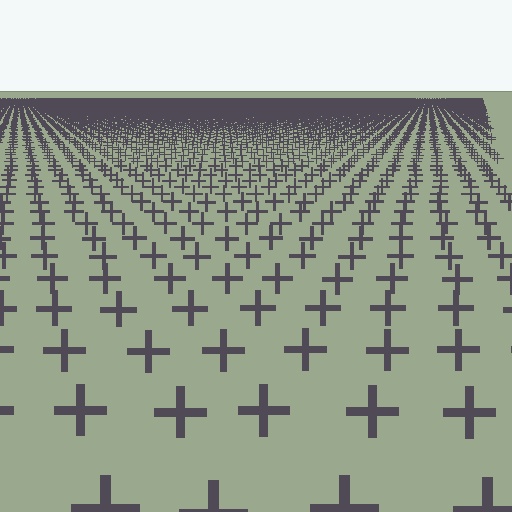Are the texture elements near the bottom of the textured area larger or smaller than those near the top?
Larger. Near the bottom, elements are closer to the viewer and appear at a bigger on-screen size.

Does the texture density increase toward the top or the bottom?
Density increases toward the top.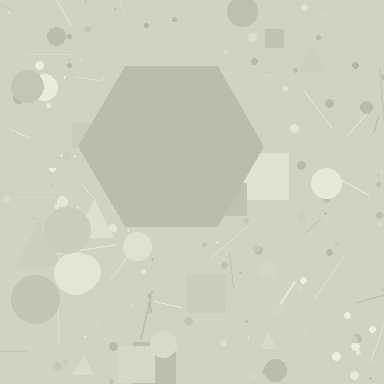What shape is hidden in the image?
A hexagon is hidden in the image.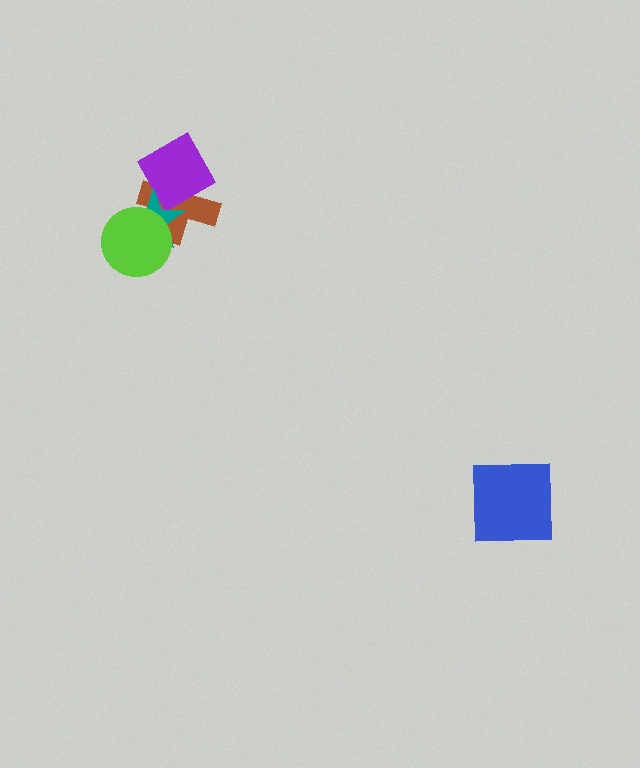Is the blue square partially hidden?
No, no other shape covers it.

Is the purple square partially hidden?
Yes, it is partially covered by another shape.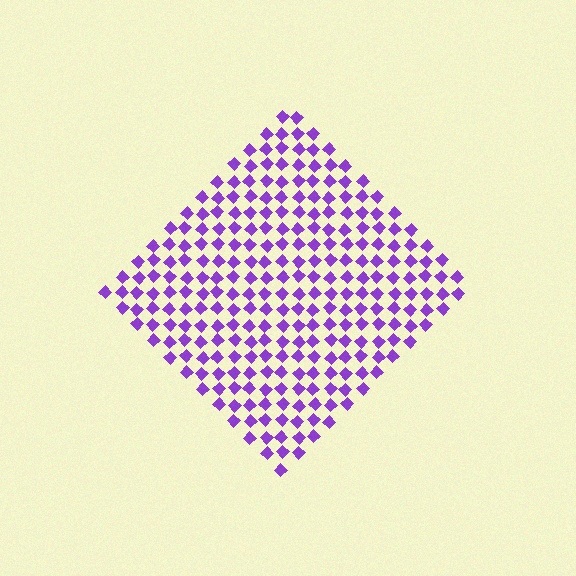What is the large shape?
The large shape is a diamond.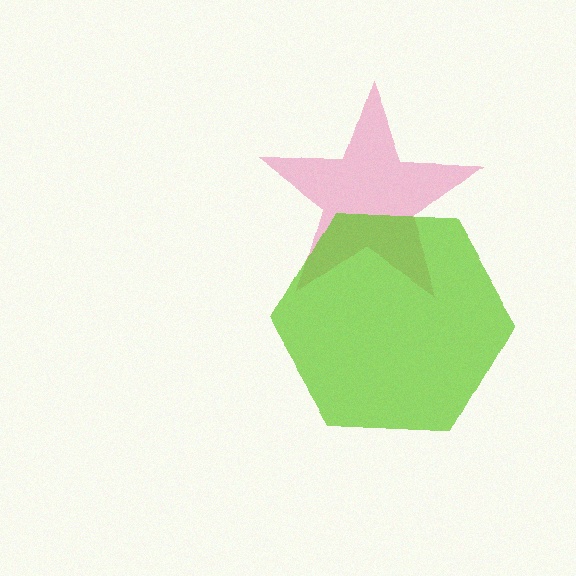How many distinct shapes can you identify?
There are 2 distinct shapes: a pink star, a lime hexagon.